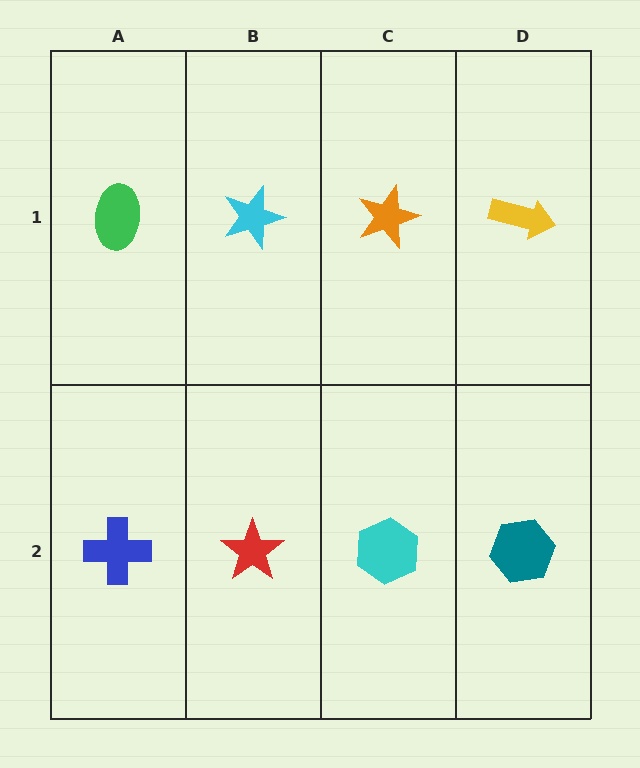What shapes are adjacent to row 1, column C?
A cyan hexagon (row 2, column C), a cyan star (row 1, column B), a yellow arrow (row 1, column D).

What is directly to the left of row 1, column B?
A green ellipse.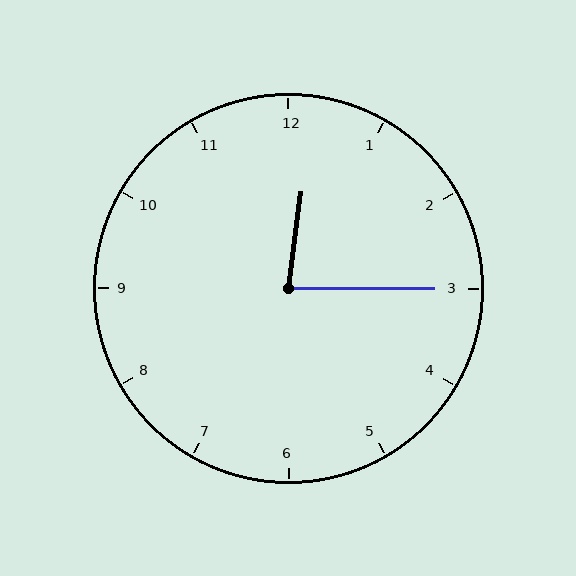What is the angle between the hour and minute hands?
Approximately 82 degrees.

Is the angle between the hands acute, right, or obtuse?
It is acute.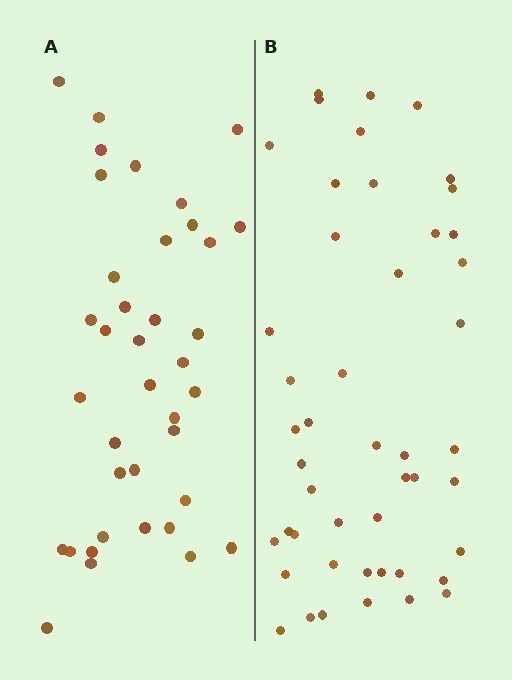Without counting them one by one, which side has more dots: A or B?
Region B (the right region) has more dots.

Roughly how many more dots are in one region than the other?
Region B has roughly 8 or so more dots than region A.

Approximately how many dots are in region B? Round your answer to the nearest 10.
About 50 dots. (The exact count is 47, which rounds to 50.)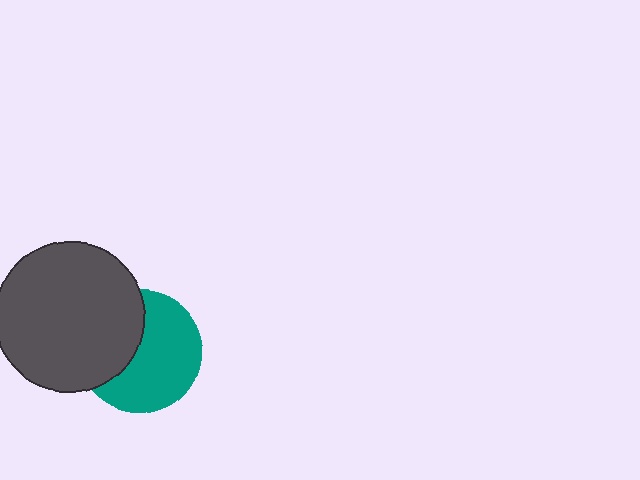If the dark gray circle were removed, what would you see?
You would see the complete teal circle.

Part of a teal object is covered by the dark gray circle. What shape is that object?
It is a circle.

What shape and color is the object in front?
The object in front is a dark gray circle.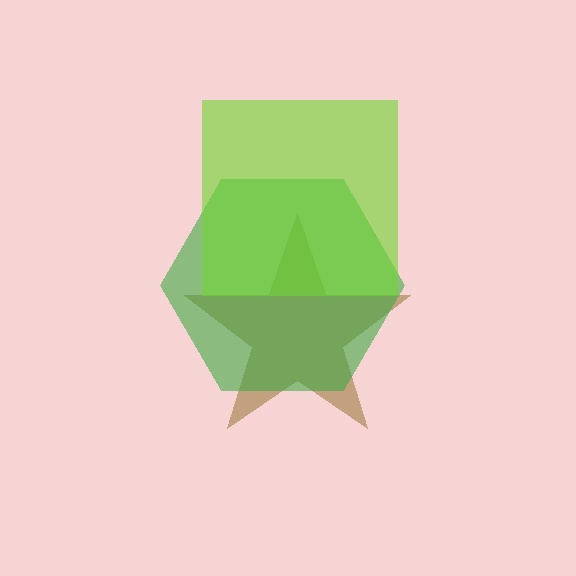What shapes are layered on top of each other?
The layered shapes are: a brown star, a green hexagon, a lime square.